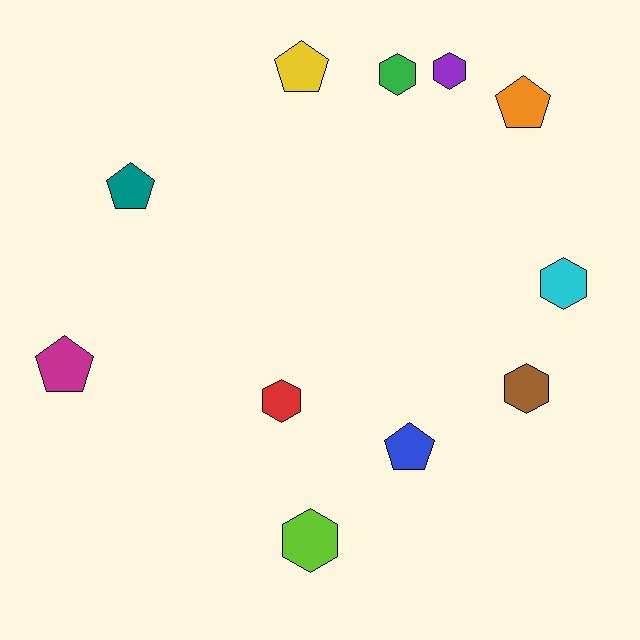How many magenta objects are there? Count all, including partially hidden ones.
There is 1 magenta object.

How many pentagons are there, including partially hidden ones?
There are 5 pentagons.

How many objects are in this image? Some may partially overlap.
There are 11 objects.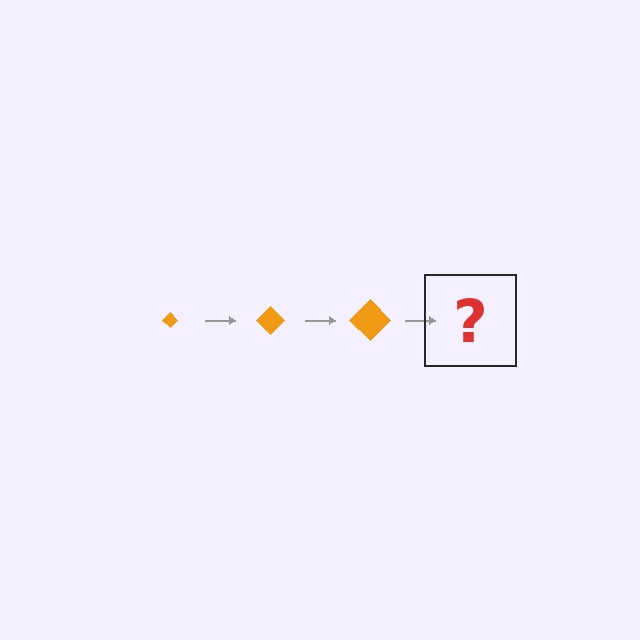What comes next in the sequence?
The next element should be an orange diamond, larger than the previous one.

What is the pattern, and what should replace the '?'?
The pattern is that the diamond gets progressively larger each step. The '?' should be an orange diamond, larger than the previous one.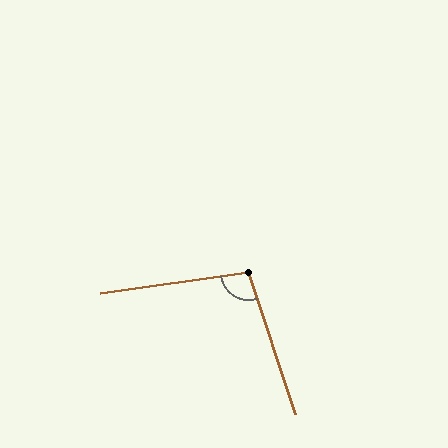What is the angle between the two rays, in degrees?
Approximately 100 degrees.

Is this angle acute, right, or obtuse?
It is obtuse.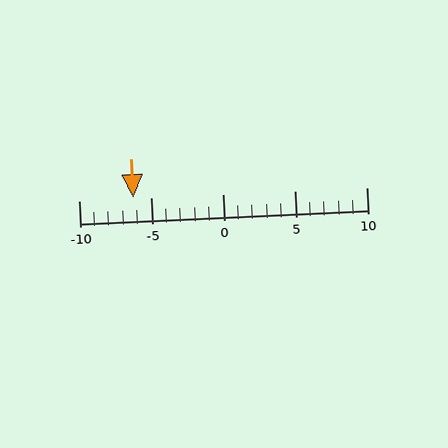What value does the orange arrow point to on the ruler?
The orange arrow points to approximately -6.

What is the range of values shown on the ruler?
The ruler shows values from -10 to 10.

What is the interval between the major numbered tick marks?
The major tick marks are spaced 5 units apart.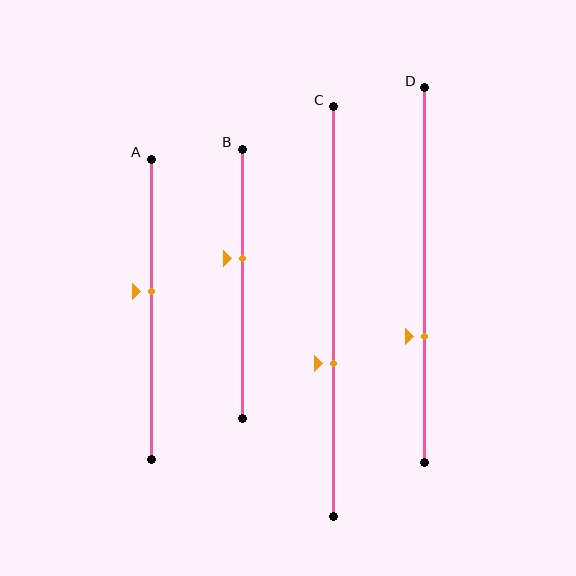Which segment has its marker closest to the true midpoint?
Segment A has its marker closest to the true midpoint.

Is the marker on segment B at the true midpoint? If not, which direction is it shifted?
No, the marker on segment B is shifted upward by about 9% of the segment length.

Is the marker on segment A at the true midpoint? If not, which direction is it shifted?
No, the marker on segment A is shifted upward by about 6% of the segment length.